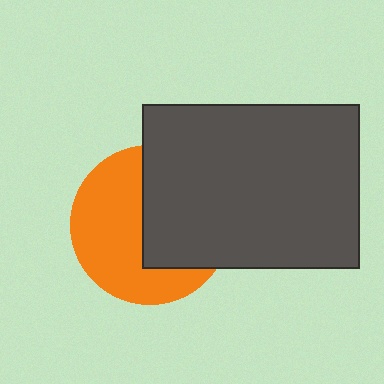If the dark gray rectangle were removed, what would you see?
You would see the complete orange circle.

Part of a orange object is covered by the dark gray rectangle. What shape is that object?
It is a circle.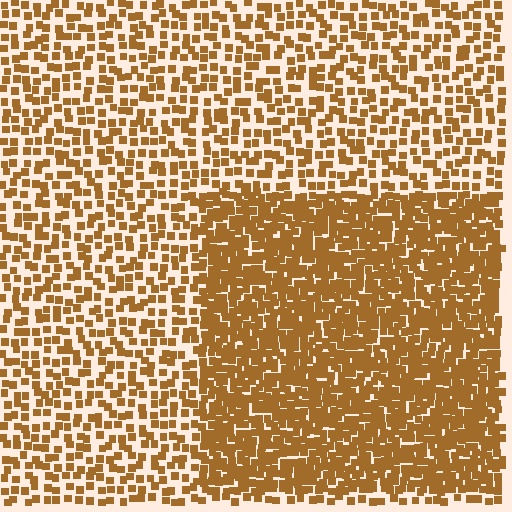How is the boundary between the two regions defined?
The boundary is defined by a change in element density (approximately 2.2x ratio). All elements are the same color, size, and shape.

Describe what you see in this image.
The image contains small brown elements arranged at two different densities. A rectangle-shaped region is visible where the elements are more densely packed than the surrounding area.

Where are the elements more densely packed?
The elements are more densely packed inside the rectangle boundary.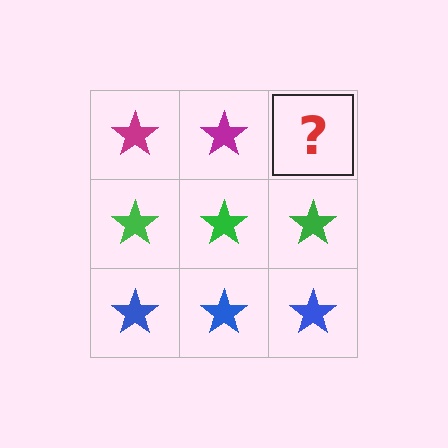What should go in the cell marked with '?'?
The missing cell should contain a magenta star.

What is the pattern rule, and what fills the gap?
The rule is that each row has a consistent color. The gap should be filled with a magenta star.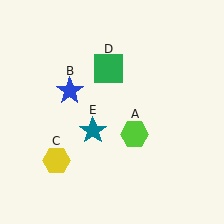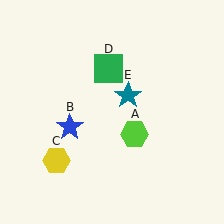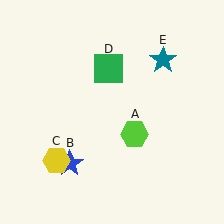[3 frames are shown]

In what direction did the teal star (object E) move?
The teal star (object E) moved up and to the right.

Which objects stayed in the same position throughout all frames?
Lime hexagon (object A) and yellow hexagon (object C) and green square (object D) remained stationary.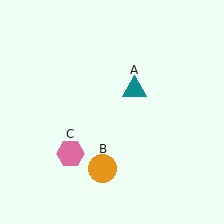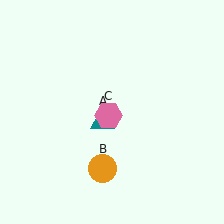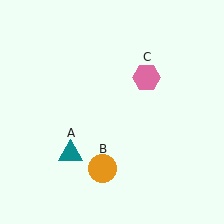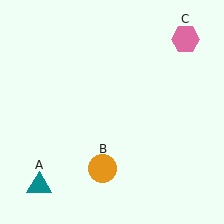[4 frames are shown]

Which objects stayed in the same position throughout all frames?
Orange circle (object B) remained stationary.